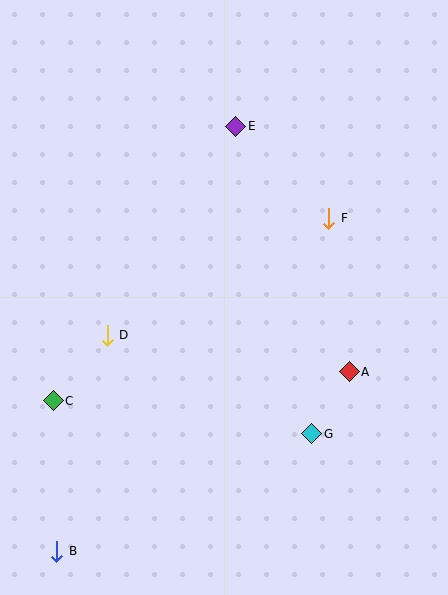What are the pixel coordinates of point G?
Point G is at (312, 434).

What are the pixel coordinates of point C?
Point C is at (53, 401).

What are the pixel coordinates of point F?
Point F is at (329, 218).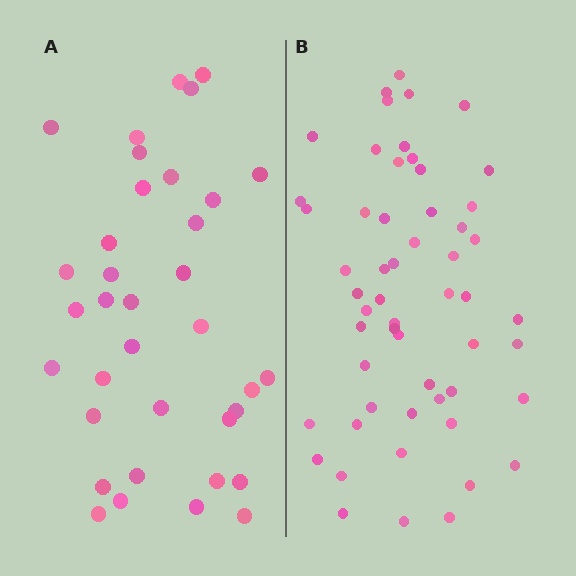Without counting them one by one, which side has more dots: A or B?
Region B (the right region) has more dots.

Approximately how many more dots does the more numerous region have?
Region B has approximately 20 more dots than region A.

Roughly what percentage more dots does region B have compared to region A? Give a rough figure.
About 55% more.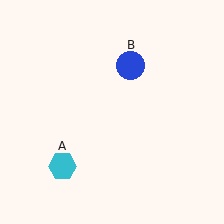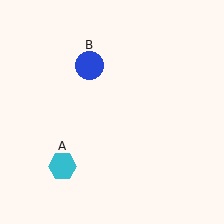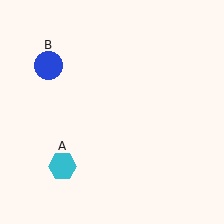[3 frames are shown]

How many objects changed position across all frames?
1 object changed position: blue circle (object B).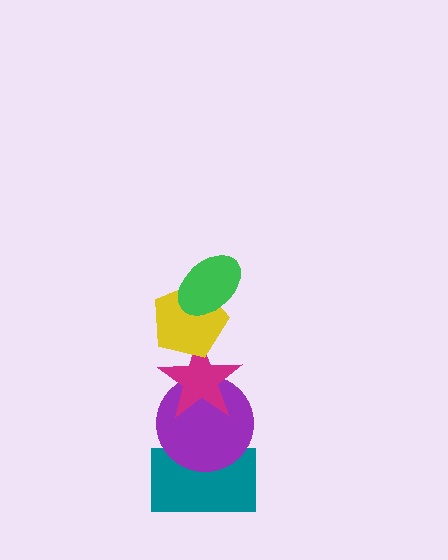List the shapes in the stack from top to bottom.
From top to bottom: the green ellipse, the yellow pentagon, the magenta star, the purple circle, the teal rectangle.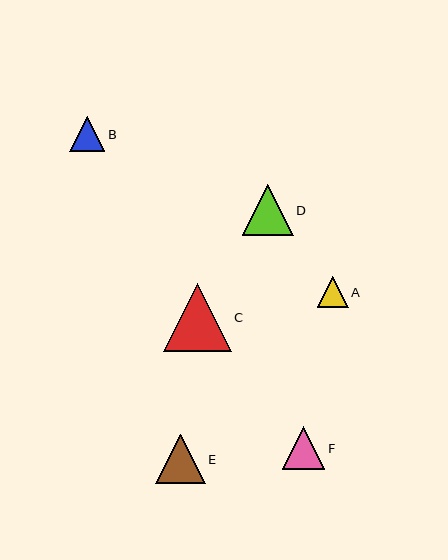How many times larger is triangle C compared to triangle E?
Triangle C is approximately 1.4 times the size of triangle E.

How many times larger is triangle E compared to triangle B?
Triangle E is approximately 1.4 times the size of triangle B.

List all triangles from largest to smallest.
From largest to smallest: C, D, E, F, B, A.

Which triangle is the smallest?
Triangle A is the smallest with a size of approximately 31 pixels.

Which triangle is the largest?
Triangle C is the largest with a size of approximately 67 pixels.